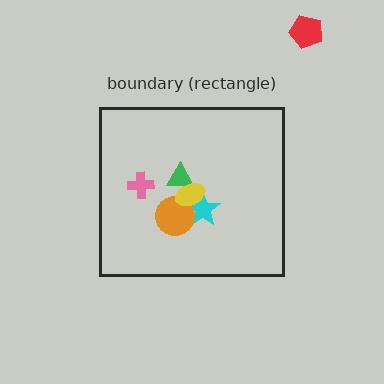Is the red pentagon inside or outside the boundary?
Outside.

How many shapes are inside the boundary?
6 inside, 1 outside.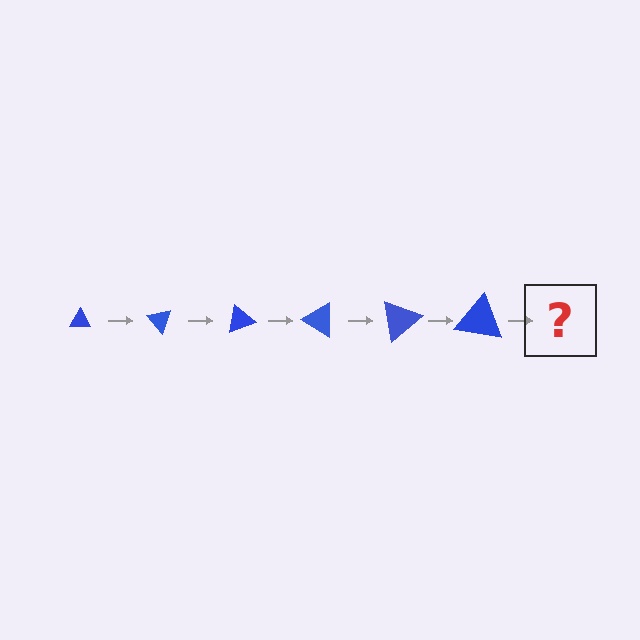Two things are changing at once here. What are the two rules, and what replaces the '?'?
The two rules are that the triangle grows larger each step and it rotates 50 degrees each step. The '?' should be a triangle, larger than the previous one and rotated 300 degrees from the start.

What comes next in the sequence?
The next element should be a triangle, larger than the previous one and rotated 300 degrees from the start.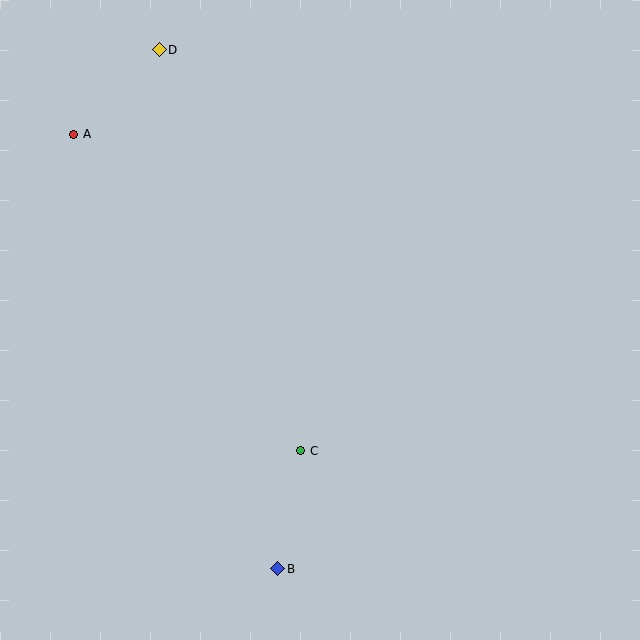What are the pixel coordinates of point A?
Point A is at (74, 134).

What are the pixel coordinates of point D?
Point D is at (159, 50).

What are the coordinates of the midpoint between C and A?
The midpoint between C and A is at (187, 293).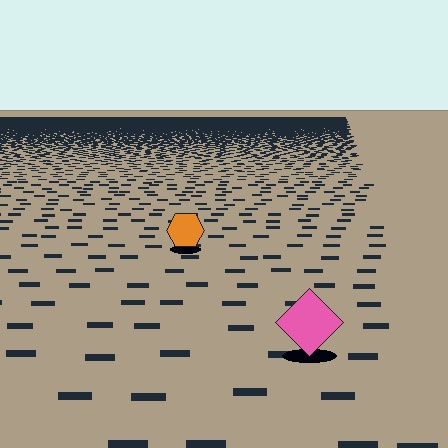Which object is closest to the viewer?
The pink diamond is closest. The texture marks near it are larger and more spread out.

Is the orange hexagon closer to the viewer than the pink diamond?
No. The pink diamond is closer — you can tell from the texture gradient: the ground texture is coarser near it.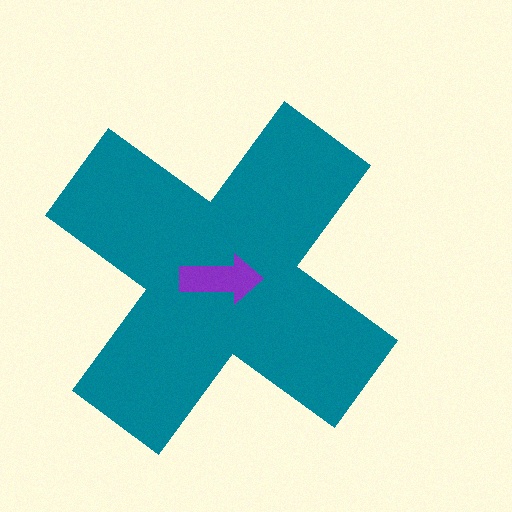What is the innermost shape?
The purple arrow.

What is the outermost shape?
The teal cross.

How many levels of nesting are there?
2.